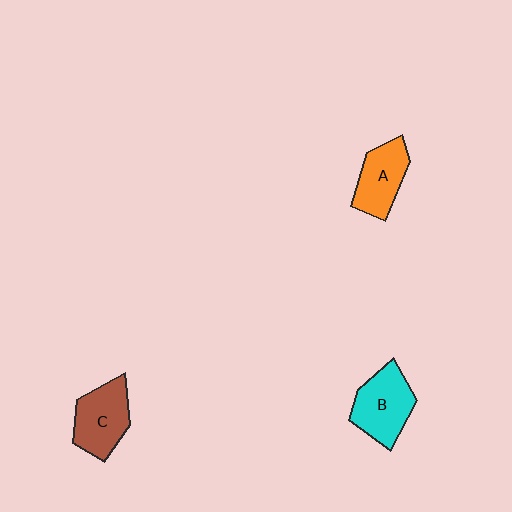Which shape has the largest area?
Shape B (cyan).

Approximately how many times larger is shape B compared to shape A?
Approximately 1.2 times.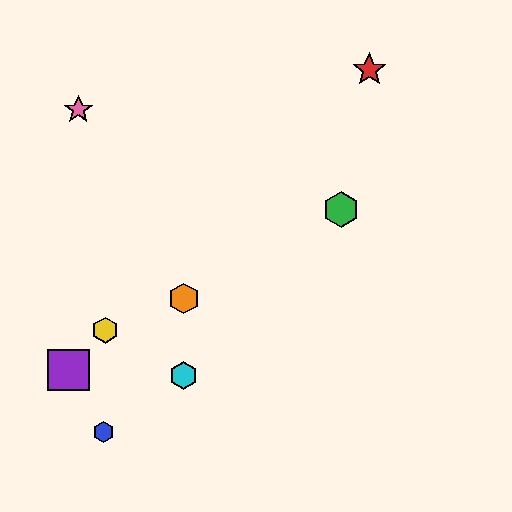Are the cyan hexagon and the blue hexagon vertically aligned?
No, the cyan hexagon is at x≈184 and the blue hexagon is at x≈103.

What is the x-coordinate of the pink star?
The pink star is at x≈78.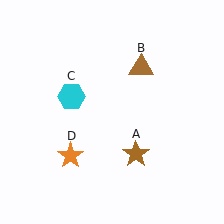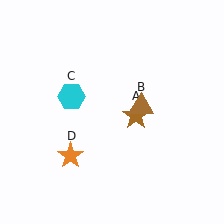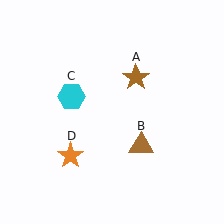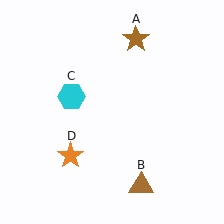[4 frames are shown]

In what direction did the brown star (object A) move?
The brown star (object A) moved up.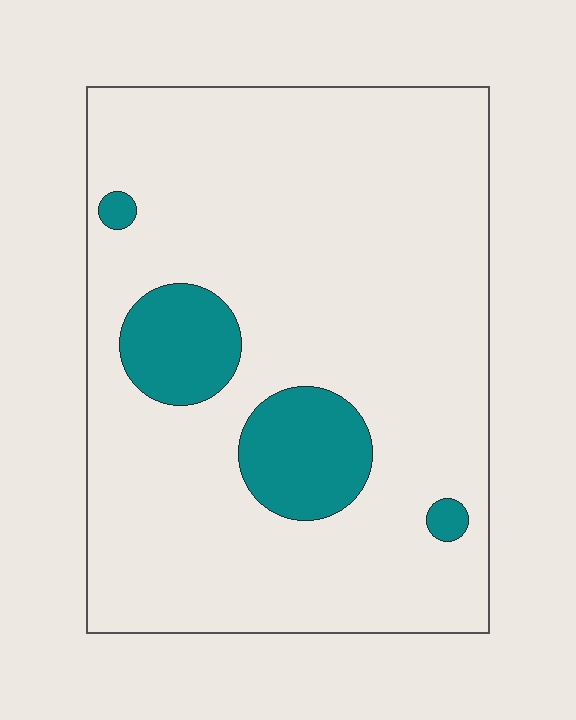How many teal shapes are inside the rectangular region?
4.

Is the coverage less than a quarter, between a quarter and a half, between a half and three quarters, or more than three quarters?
Less than a quarter.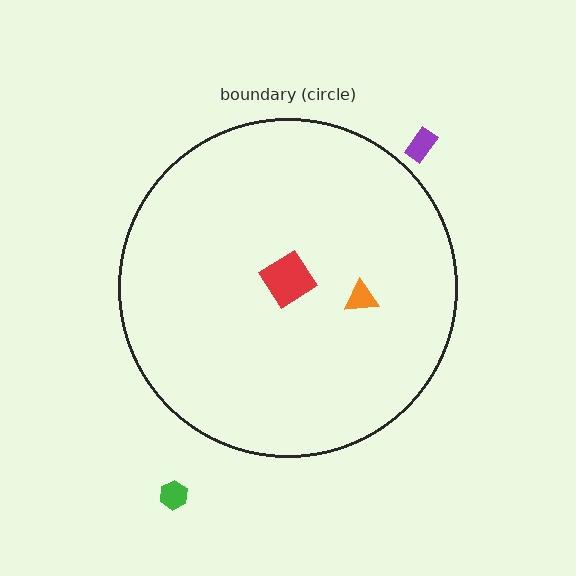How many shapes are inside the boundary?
2 inside, 2 outside.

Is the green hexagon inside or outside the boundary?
Outside.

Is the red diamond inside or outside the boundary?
Inside.